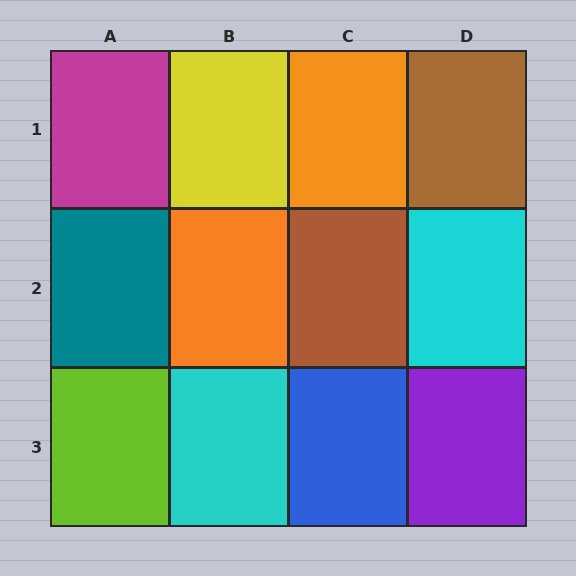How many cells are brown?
2 cells are brown.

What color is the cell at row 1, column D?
Brown.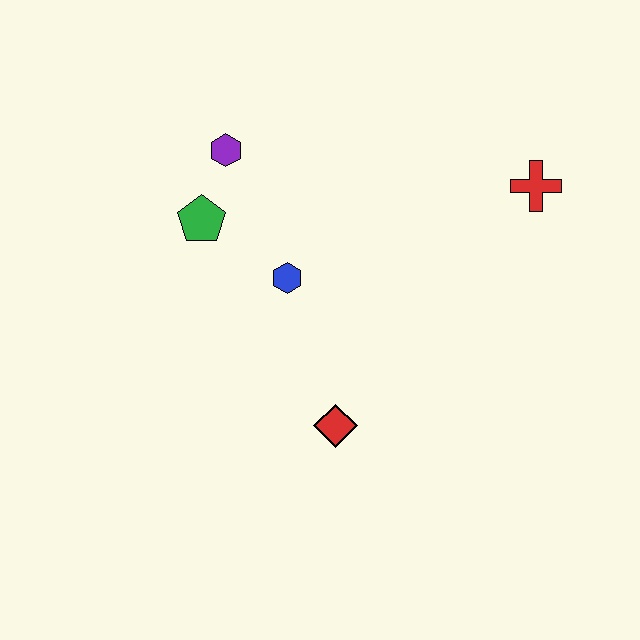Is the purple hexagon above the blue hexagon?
Yes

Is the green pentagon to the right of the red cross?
No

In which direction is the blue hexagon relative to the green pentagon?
The blue hexagon is to the right of the green pentagon.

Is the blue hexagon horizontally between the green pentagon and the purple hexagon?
No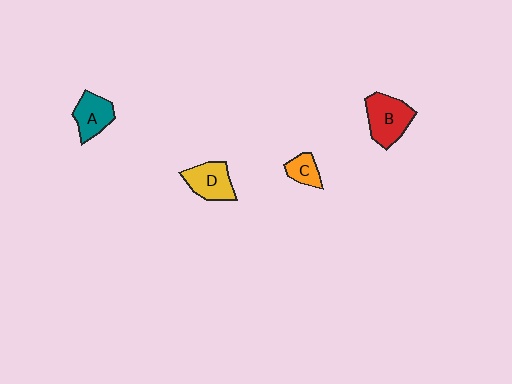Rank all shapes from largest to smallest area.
From largest to smallest: B (red), D (yellow), A (teal), C (orange).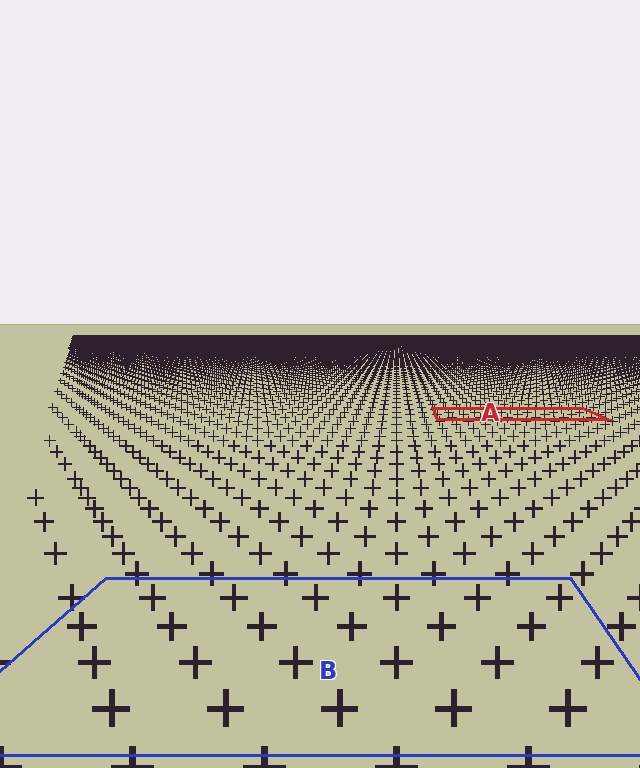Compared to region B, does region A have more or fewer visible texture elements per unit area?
Region A has more texture elements per unit area — they are packed more densely because it is farther away.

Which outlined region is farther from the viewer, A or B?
Region A is farther from the viewer — the texture elements inside it appear smaller and more densely packed.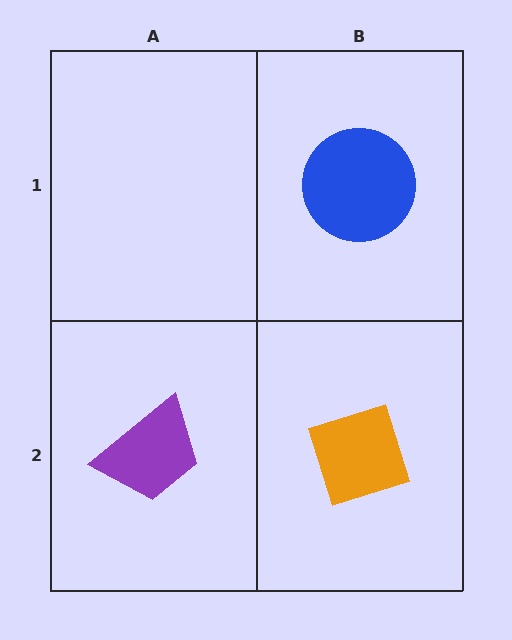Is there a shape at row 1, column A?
No, that cell is empty.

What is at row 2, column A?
A purple trapezoid.